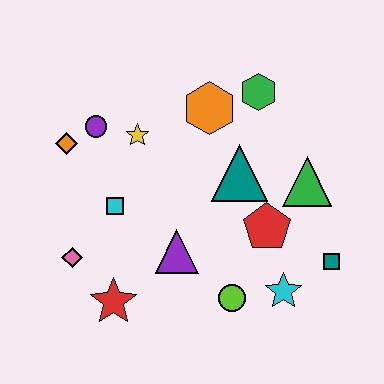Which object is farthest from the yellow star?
The teal square is farthest from the yellow star.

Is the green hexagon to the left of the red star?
No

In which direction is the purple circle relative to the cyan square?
The purple circle is above the cyan square.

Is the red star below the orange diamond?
Yes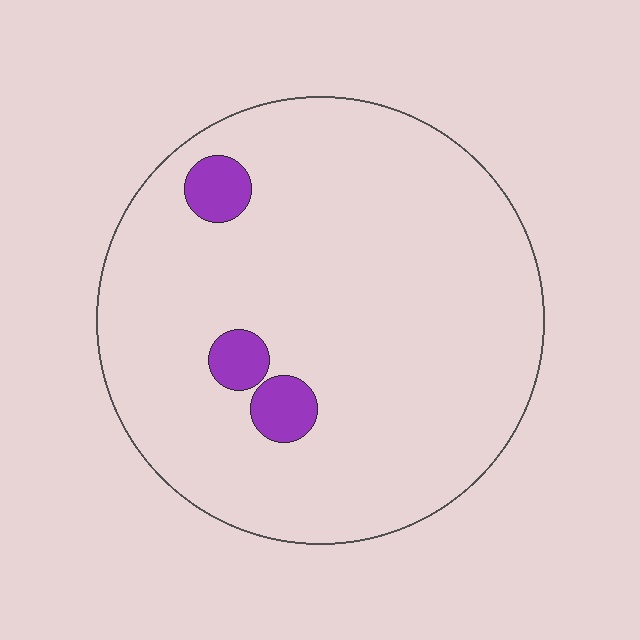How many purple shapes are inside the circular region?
3.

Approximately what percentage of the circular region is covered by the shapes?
Approximately 5%.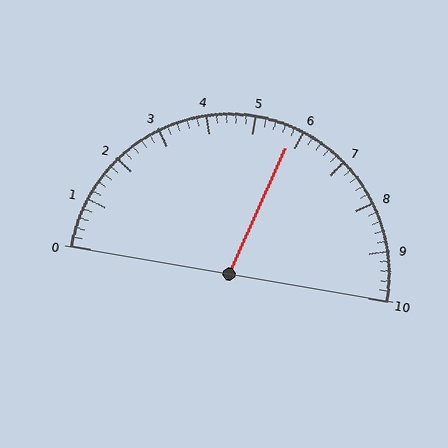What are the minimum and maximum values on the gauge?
The gauge ranges from 0 to 10.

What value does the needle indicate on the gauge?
The needle indicates approximately 5.8.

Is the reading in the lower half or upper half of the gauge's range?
The reading is in the upper half of the range (0 to 10).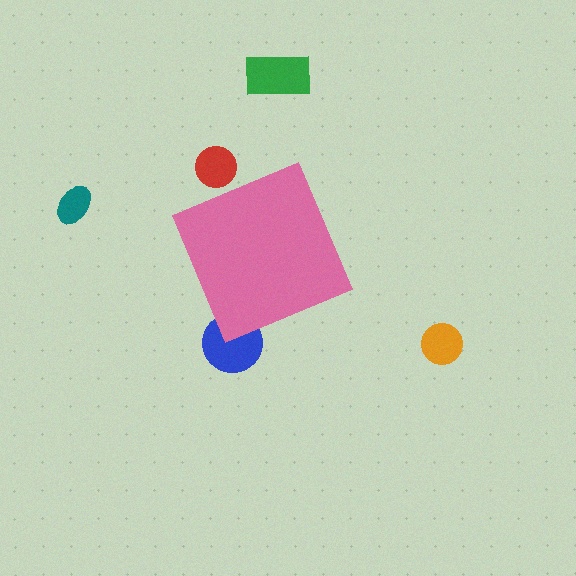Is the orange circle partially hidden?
No, the orange circle is fully visible.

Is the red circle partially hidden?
Yes, the red circle is partially hidden behind the pink diamond.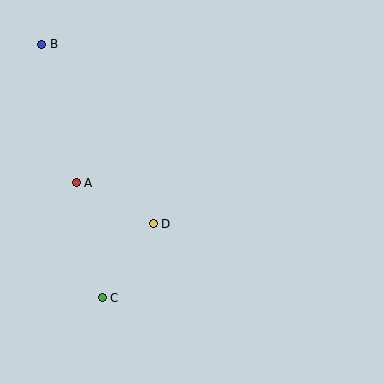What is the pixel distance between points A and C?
The distance between A and C is 118 pixels.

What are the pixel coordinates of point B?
Point B is at (42, 44).